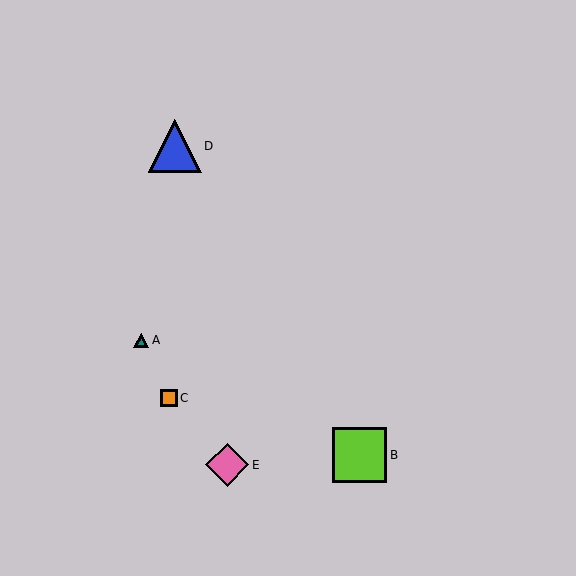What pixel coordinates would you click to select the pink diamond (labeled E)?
Click at (227, 465) to select the pink diamond E.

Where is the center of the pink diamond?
The center of the pink diamond is at (227, 465).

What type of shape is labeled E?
Shape E is a pink diamond.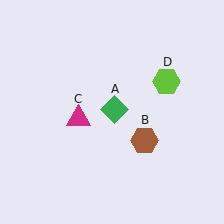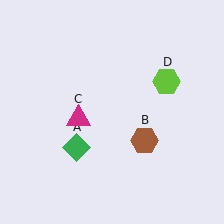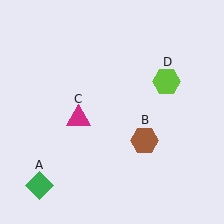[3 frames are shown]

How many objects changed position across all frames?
1 object changed position: green diamond (object A).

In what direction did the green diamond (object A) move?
The green diamond (object A) moved down and to the left.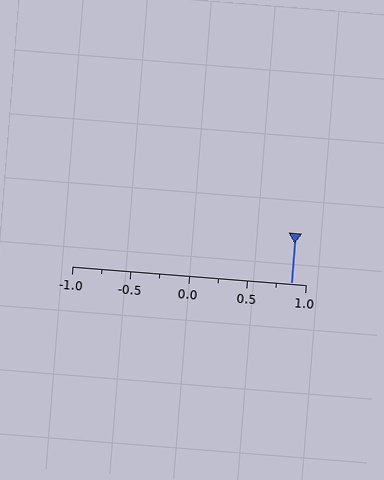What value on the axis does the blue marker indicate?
The marker indicates approximately 0.88.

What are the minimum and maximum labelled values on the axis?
The axis runs from -1.0 to 1.0.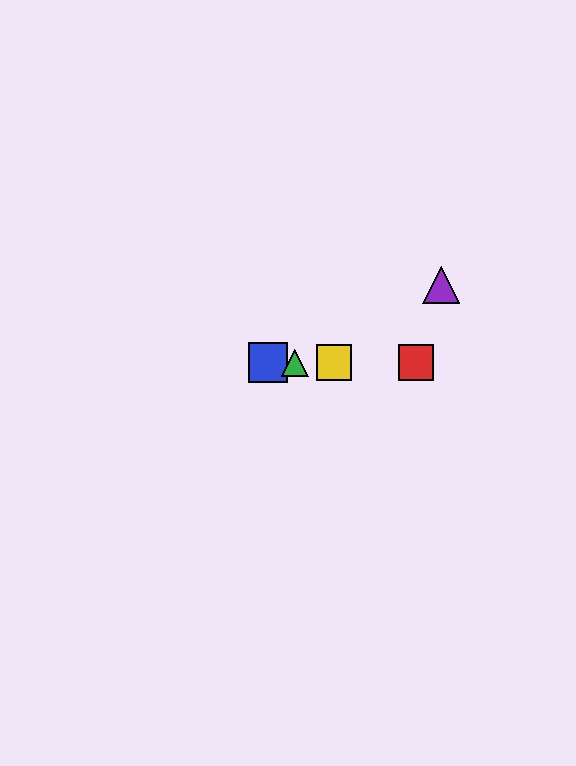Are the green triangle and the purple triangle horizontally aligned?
No, the green triangle is at y≈363 and the purple triangle is at y≈285.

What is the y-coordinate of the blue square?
The blue square is at y≈363.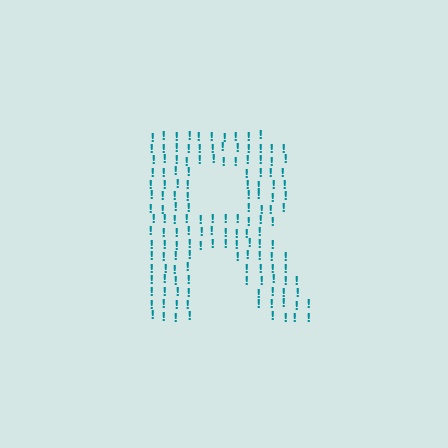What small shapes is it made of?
It is made of small exclamation marks.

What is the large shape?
The large shape is the letter R.